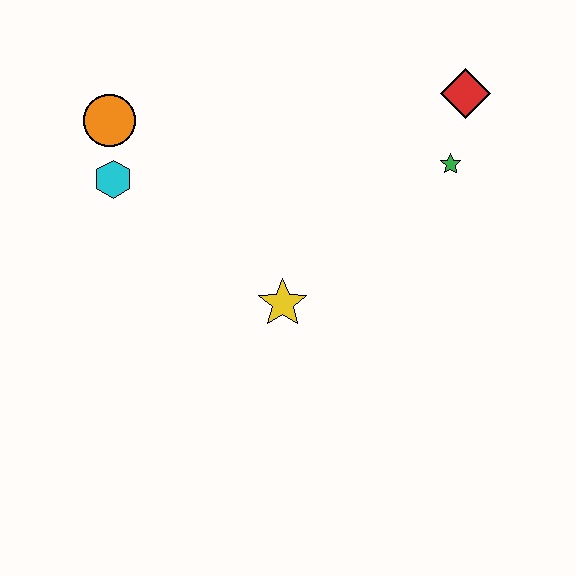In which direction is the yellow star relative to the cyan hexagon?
The yellow star is to the right of the cyan hexagon.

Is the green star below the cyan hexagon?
No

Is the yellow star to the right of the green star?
No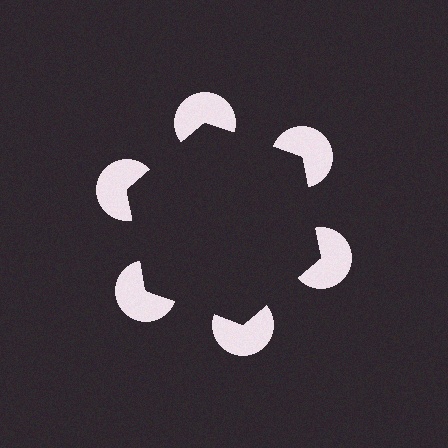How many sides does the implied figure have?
6 sides.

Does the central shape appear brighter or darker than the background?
It typically appears slightly darker than the background, even though no actual brightness change is drawn.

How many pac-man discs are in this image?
There are 6 — one at each vertex of the illusory hexagon.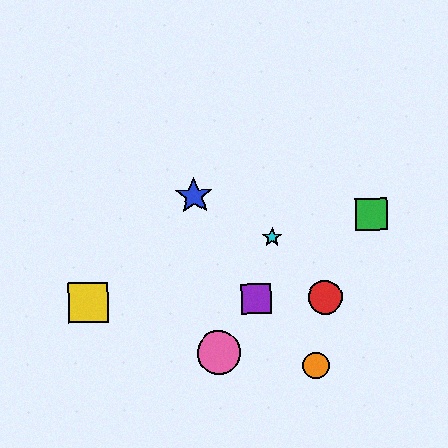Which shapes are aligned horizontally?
The red circle, the yellow square, the purple square are aligned horizontally.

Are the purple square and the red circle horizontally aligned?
Yes, both are at y≈299.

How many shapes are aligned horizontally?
3 shapes (the red circle, the yellow square, the purple square) are aligned horizontally.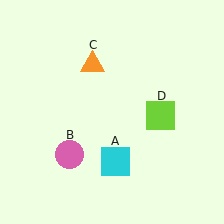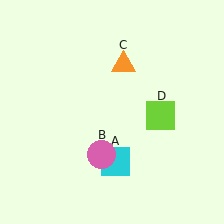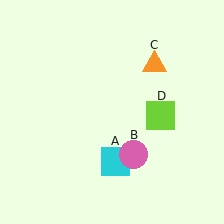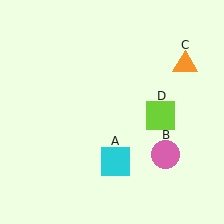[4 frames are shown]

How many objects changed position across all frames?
2 objects changed position: pink circle (object B), orange triangle (object C).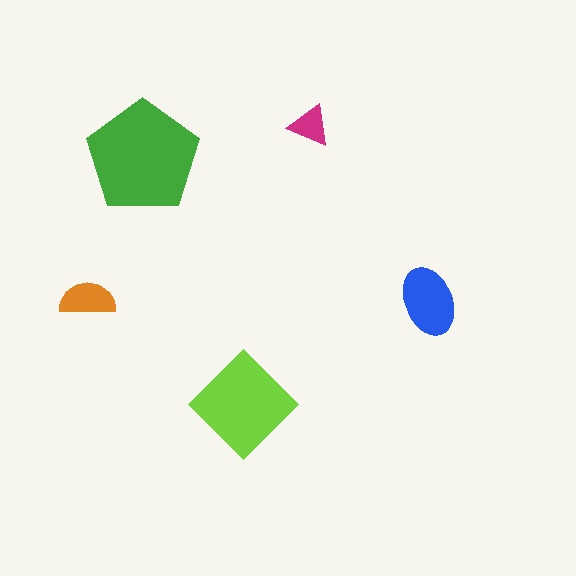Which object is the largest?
The green pentagon.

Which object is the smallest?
The magenta triangle.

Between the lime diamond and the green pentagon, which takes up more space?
The green pentagon.